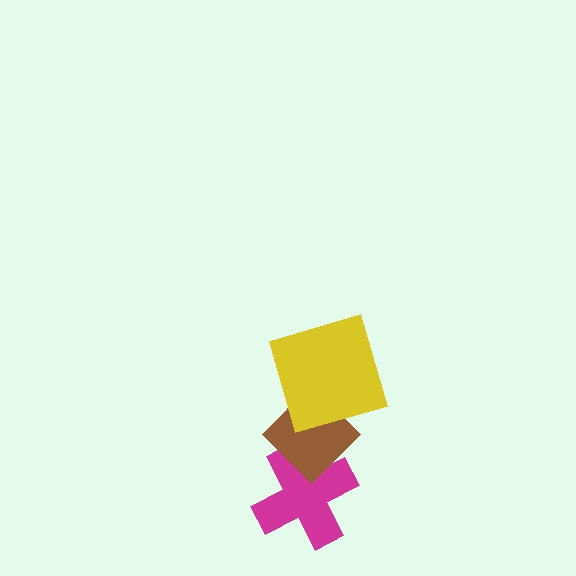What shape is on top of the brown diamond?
The yellow square is on top of the brown diamond.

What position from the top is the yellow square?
The yellow square is 1st from the top.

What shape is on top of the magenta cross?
The brown diamond is on top of the magenta cross.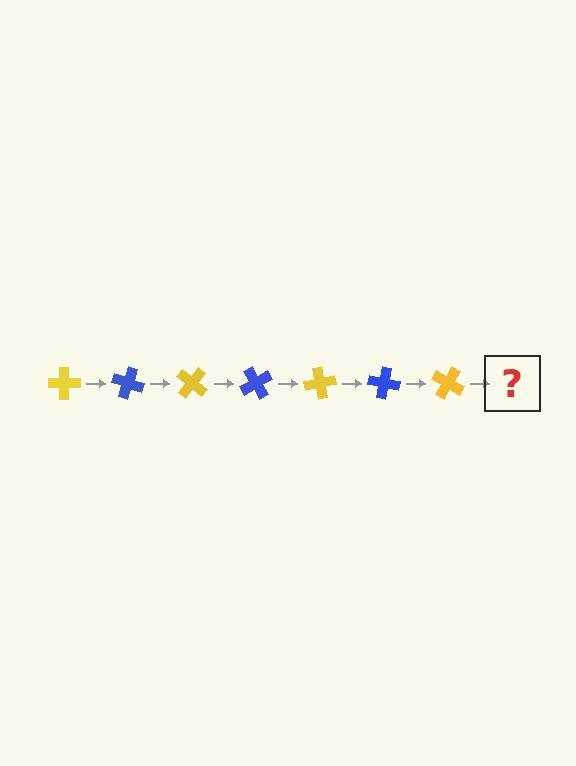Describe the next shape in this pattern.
It should be a blue cross, rotated 140 degrees from the start.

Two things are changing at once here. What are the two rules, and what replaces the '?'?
The two rules are that it rotates 20 degrees each step and the color cycles through yellow and blue. The '?' should be a blue cross, rotated 140 degrees from the start.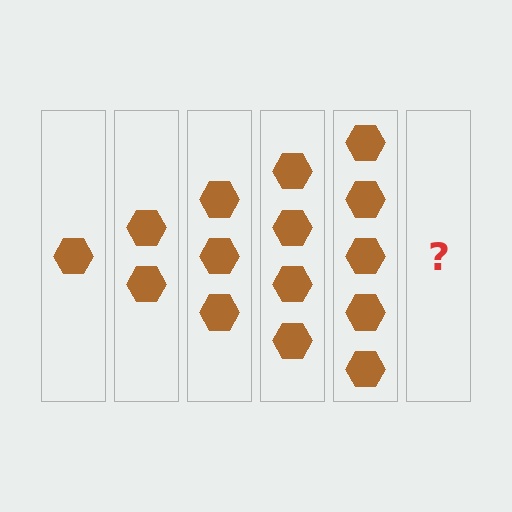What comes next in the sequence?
The next element should be 6 hexagons.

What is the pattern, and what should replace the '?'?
The pattern is that each step adds one more hexagon. The '?' should be 6 hexagons.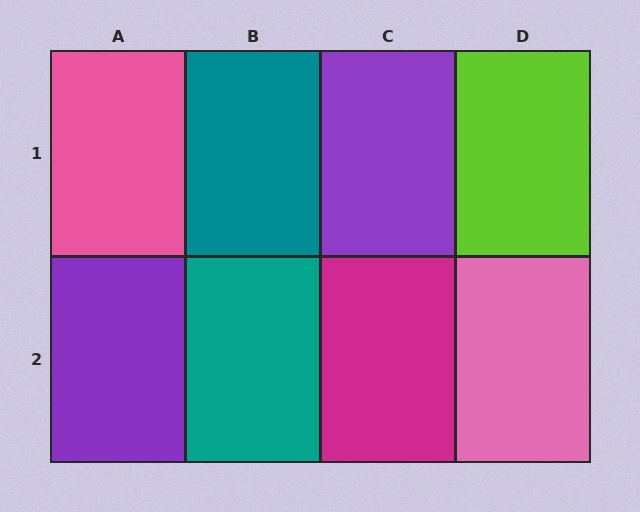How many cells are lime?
1 cell is lime.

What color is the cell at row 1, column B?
Teal.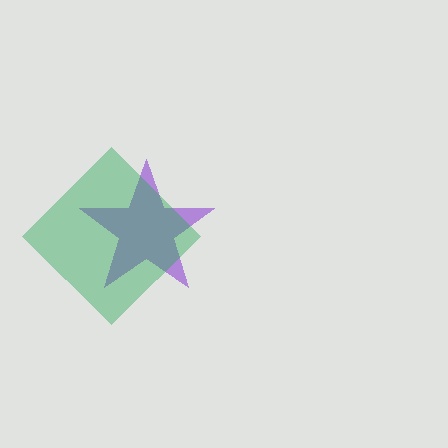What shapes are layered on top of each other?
The layered shapes are: a purple star, a green diamond.